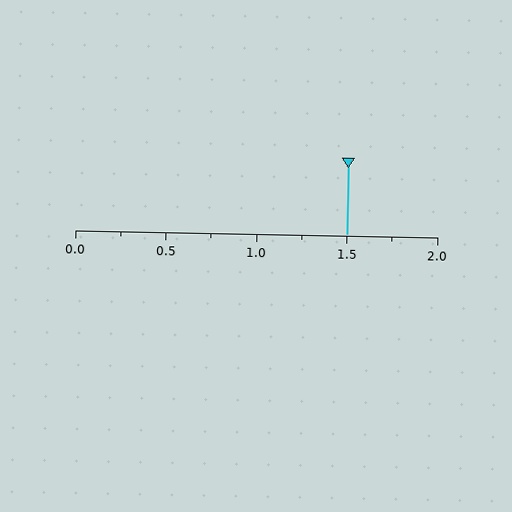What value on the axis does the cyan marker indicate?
The marker indicates approximately 1.5.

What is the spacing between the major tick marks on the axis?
The major ticks are spaced 0.5 apart.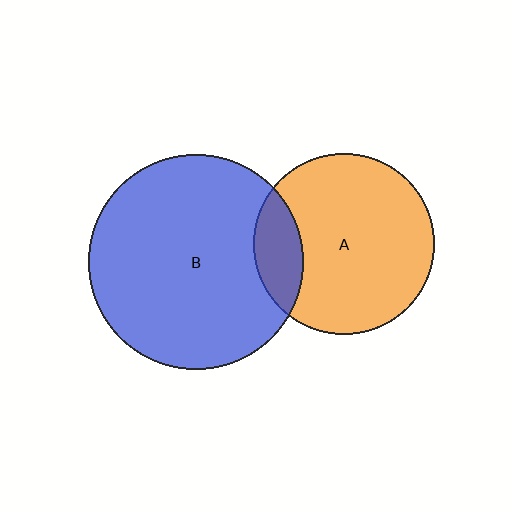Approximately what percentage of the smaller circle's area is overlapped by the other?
Approximately 15%.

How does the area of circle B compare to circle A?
Approximately 1.4 times.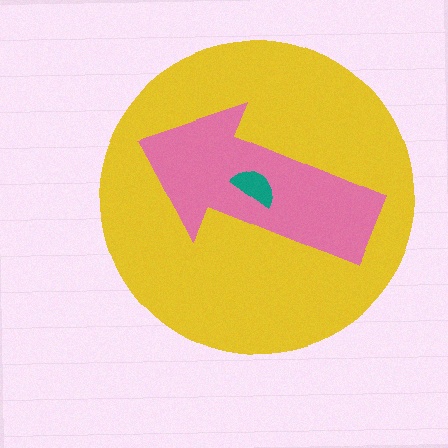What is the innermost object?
The teal semicircle.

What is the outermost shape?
The yellow circle.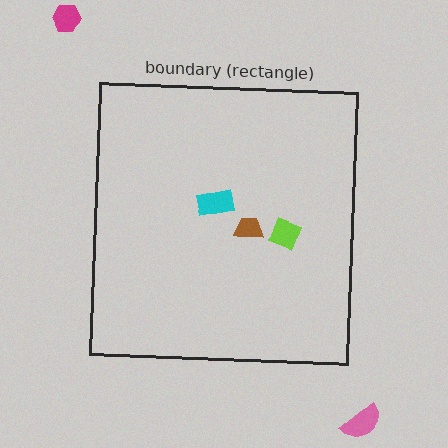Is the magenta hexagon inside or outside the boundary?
Outside.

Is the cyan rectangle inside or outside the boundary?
Inside.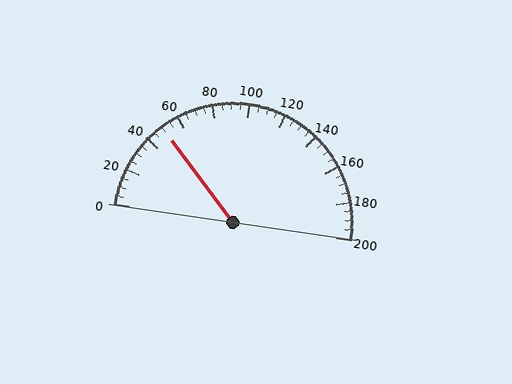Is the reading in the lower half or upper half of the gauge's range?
The reading is in the lower half of the range (0 to 200).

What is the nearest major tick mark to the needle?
The nearest major tick mark is 40.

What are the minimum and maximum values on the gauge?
The gauge ranges from 0 to 200.